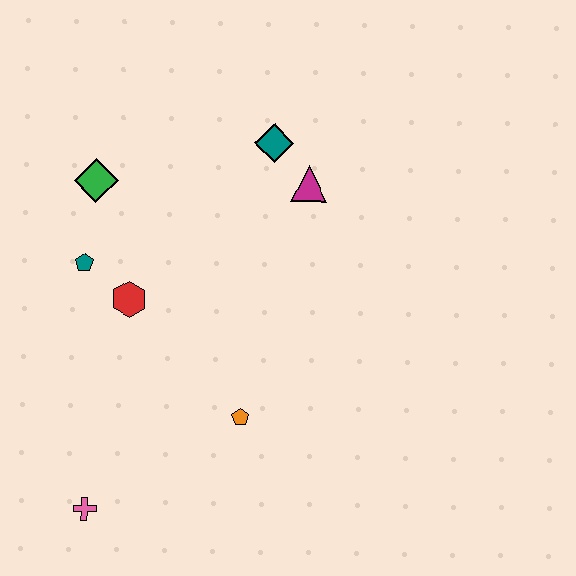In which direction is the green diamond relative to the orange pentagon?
The green diamond is above the orange pentagon.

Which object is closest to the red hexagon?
The teal pentagon is closest to the red hexagon.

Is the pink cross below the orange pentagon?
Yes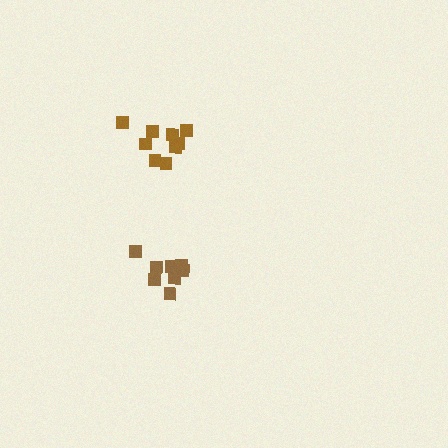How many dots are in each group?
Group 1: 9 dots, Group 2: 9 dots (18 total).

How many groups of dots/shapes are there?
There are 2 groups.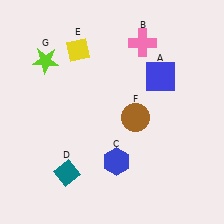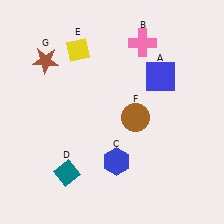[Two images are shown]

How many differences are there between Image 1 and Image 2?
There is 1 difference between the two images.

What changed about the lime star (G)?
In Image 1, G is lime. In Image 2, it changed to brown.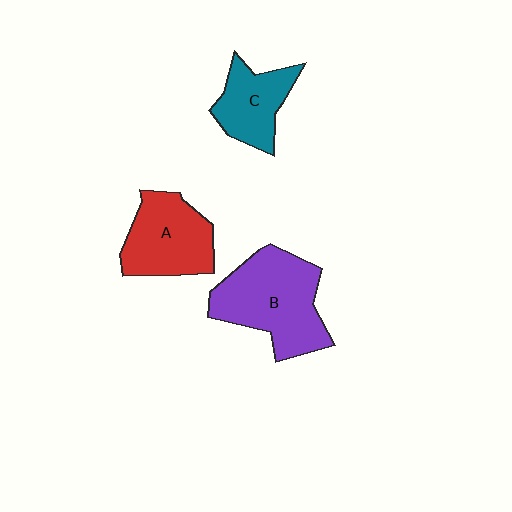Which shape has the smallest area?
Shape C (teal).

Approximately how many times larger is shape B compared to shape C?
Approximately 1.7 times.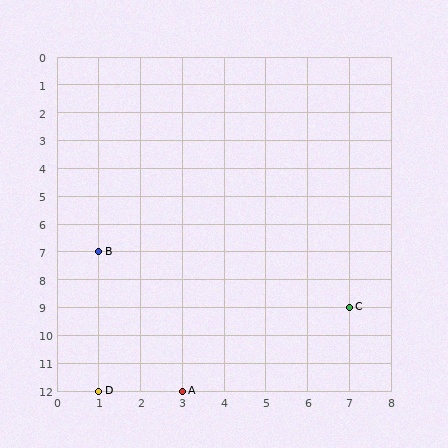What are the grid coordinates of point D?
Point D is at grid coordinates (1, 12).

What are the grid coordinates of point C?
Point C is at grid coordinates (7, 9).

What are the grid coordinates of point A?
Point A is at grid coordinates (3, 12).